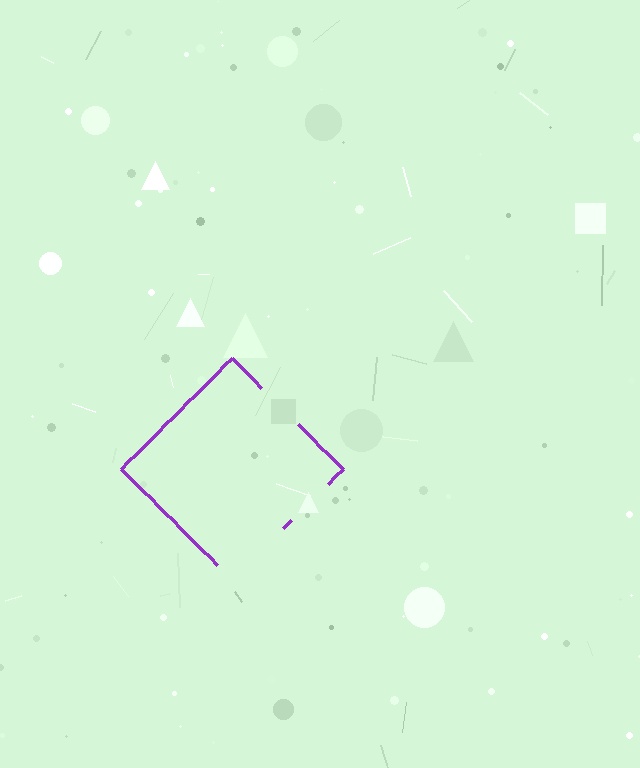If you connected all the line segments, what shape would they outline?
They would outline a diamond.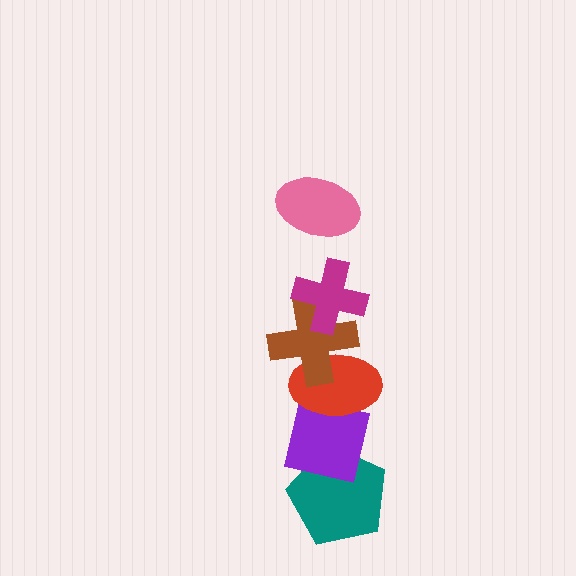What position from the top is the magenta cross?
The magenta cross is 2nd from the top.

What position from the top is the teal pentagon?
The teal pentagon is 6th from the top.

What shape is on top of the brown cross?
The magenta cross is on top of the brown cross.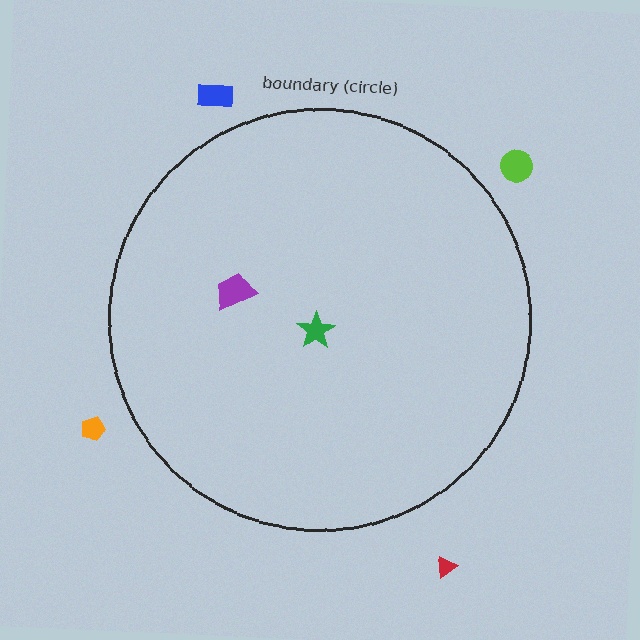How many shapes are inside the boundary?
2 inside, 4 outside.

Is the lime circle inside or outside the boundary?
Outside.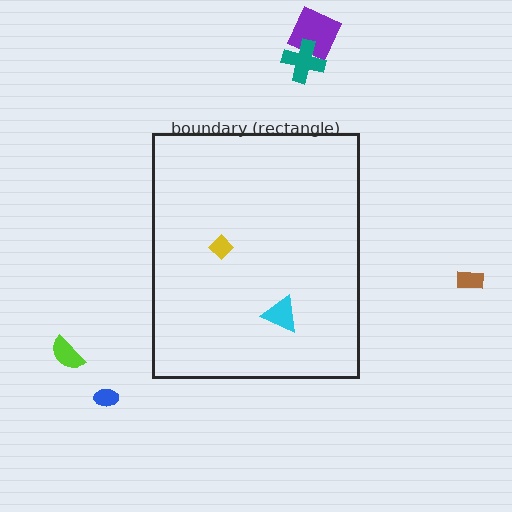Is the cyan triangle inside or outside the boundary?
Inside.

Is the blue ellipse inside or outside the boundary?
Outside.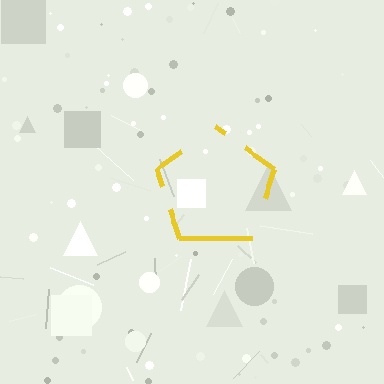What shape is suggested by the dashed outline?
The dashed outline suggests a pentagon.